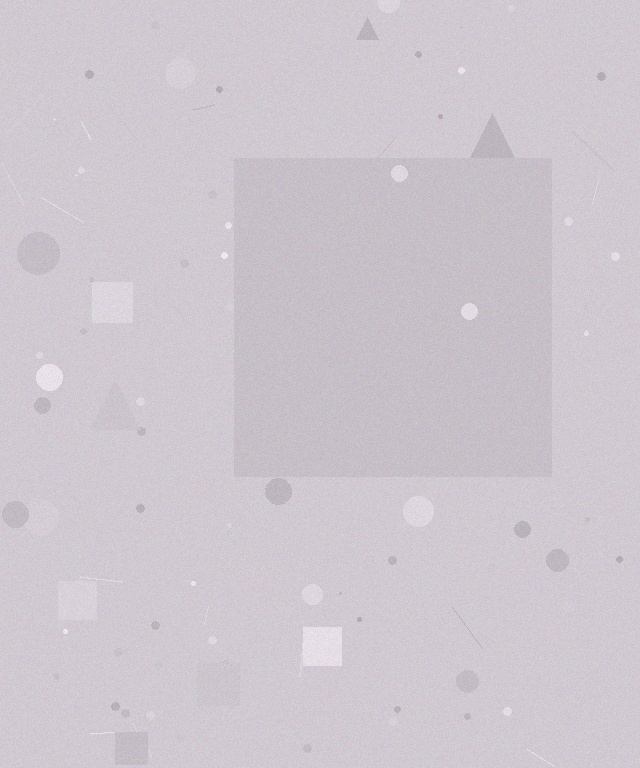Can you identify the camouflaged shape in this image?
The camouflaged shape is a square.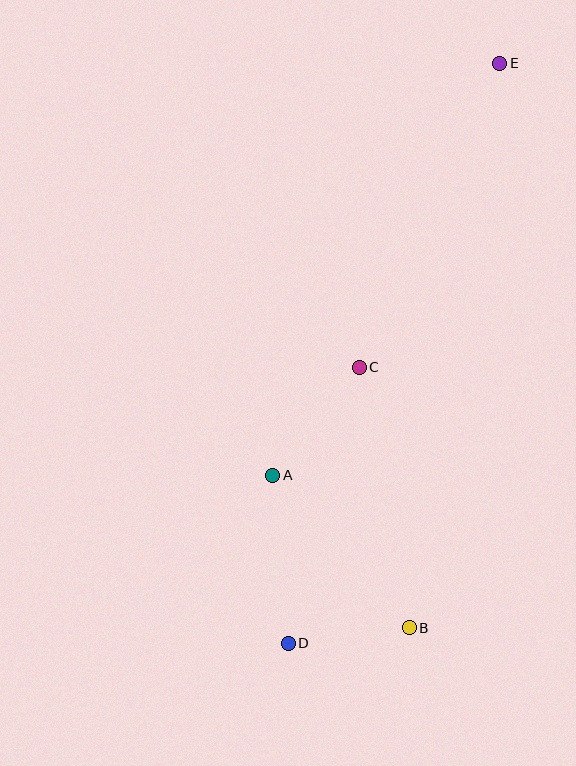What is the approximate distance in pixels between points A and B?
The distance between A and B is approximately 205 pixels.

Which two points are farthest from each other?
Points D and E are farthest from each other.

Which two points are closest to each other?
Points B and D are closest to each other.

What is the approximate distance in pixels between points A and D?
The distance between A and D is approximately 169 pixels.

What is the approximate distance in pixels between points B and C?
The distance between B and C is approximately 265 pixels.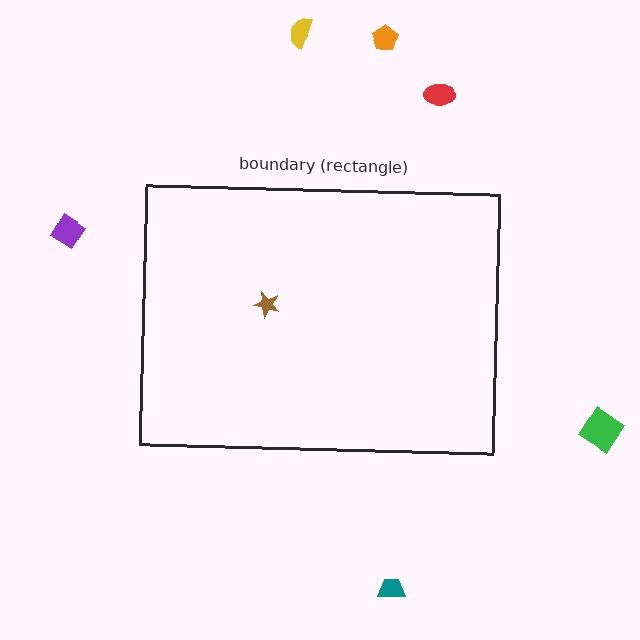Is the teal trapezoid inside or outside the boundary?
Outside.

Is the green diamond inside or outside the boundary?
Outside.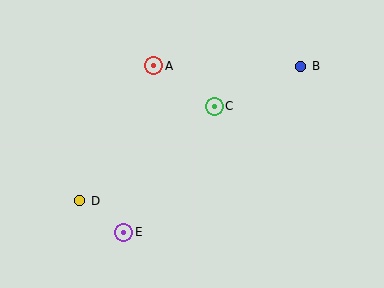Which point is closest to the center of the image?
Point C at (214, 106) is closest to the center.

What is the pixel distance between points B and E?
The distance between B and E is 243 pixels.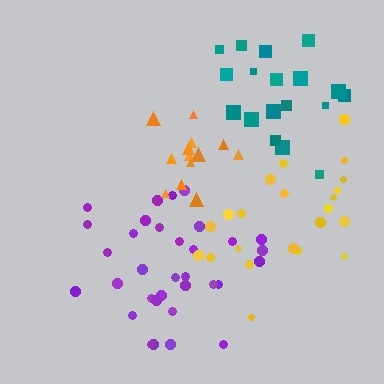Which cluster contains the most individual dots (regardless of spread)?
Purple (33).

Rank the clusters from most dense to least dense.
orange, teal, purple, yellow.